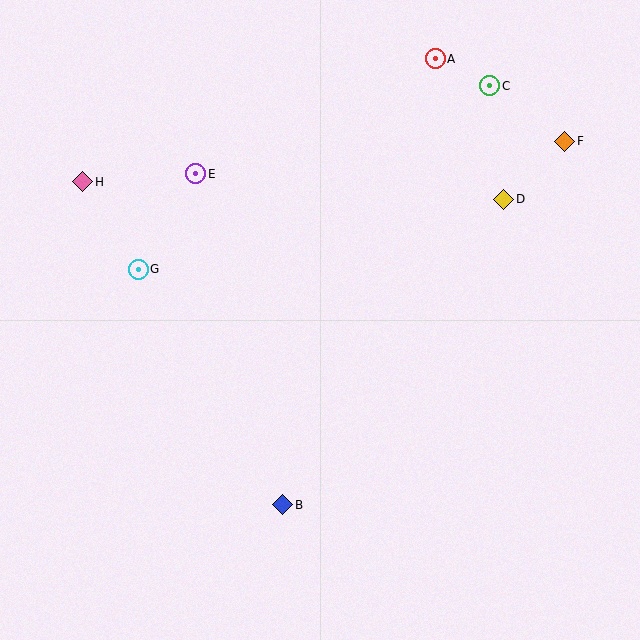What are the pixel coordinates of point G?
Point G is at (138, 269).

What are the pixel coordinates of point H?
Point H is at (83, 182).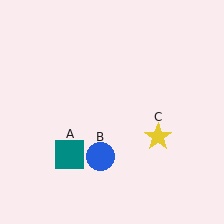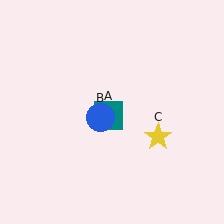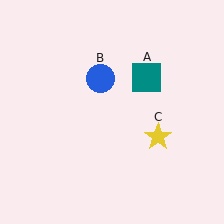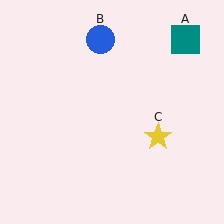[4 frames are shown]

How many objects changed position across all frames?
2 objects changed position: teal square (object A), blue circle (object B).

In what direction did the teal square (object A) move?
The teal square (object A) moved up and to the right.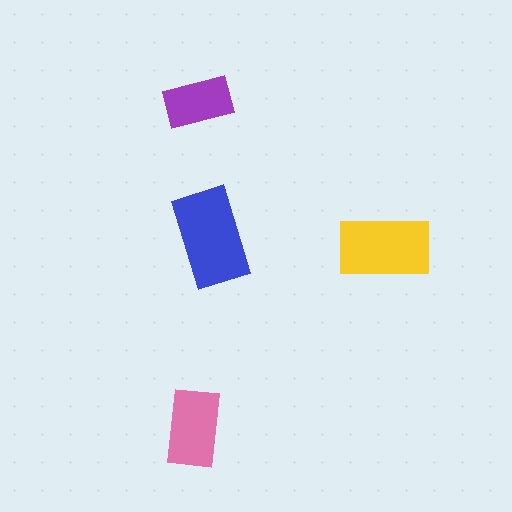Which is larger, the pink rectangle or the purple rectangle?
The pink one.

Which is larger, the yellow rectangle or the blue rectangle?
The blue one.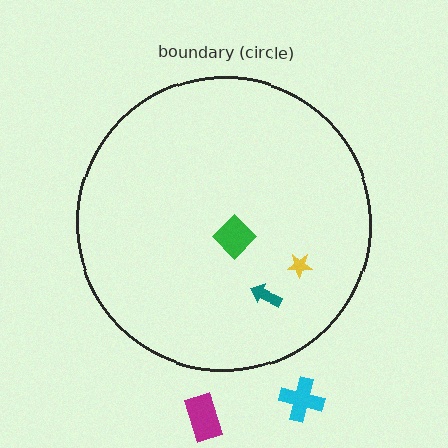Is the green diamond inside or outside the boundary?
Inside.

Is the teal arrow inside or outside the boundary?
Inside.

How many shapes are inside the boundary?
3 inside, 2 outside.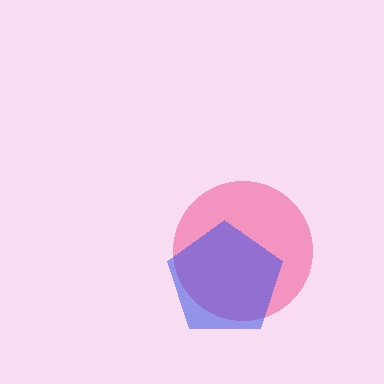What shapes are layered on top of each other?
The layered shapes are: a pink circle, a blue pentagon.